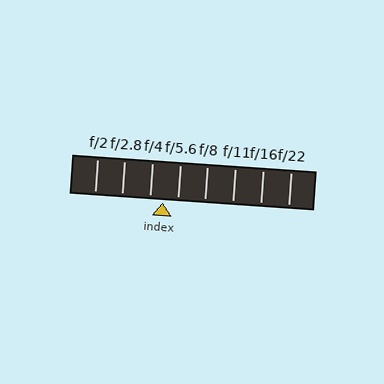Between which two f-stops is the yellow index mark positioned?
The index mark is between f/4 and f/5.6.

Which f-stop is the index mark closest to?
The index mark is closest to f/4.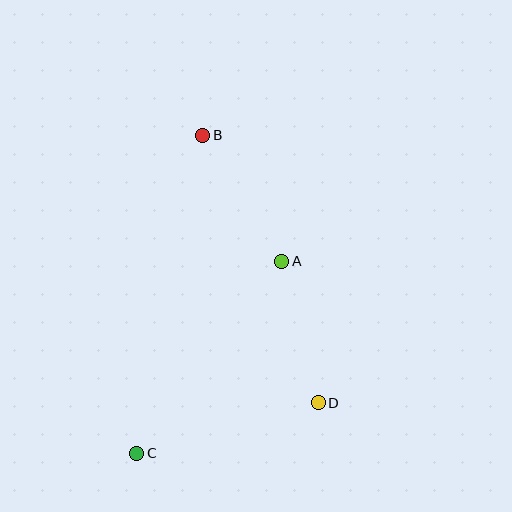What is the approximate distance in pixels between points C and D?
The distance between C and D is approximately 189 pixels.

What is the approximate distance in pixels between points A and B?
The distance between A and B is approximately 149 pixels.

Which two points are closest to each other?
Points A and D are closest to each other.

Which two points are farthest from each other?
Points B and C are farthest from each other.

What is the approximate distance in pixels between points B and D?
The distance between B and D is approximately 291 pixels.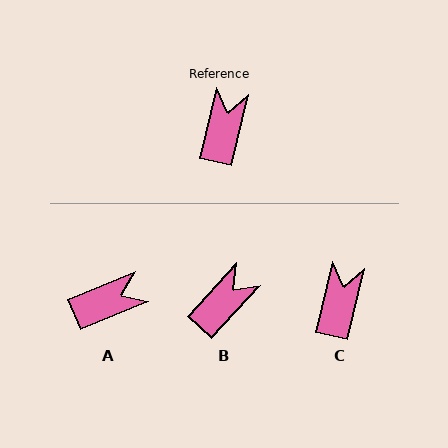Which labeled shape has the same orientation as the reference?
C.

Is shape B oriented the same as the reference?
No, it is off by about 29 degrees.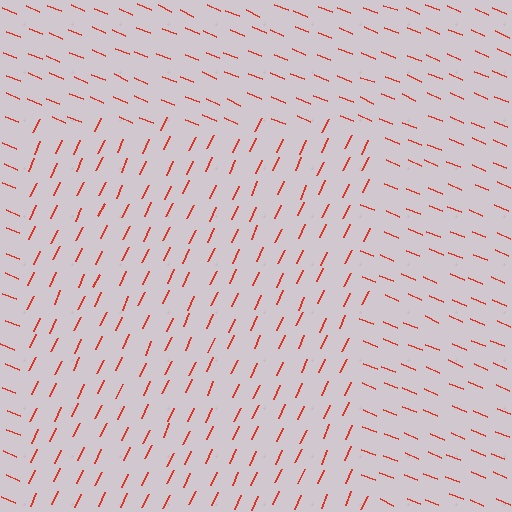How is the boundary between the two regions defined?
The boundary is defined purely by a change in line orientation (approximately 87 degrees difference). All lines are the same color and thickness.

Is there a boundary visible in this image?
Yes, there is a texture boundary formed by a change in line orientation.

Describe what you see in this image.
The image is filled with small red line segments. A rectangle region in the image has lines oriented differently from the surrounding lines, creating a visible texture boundary.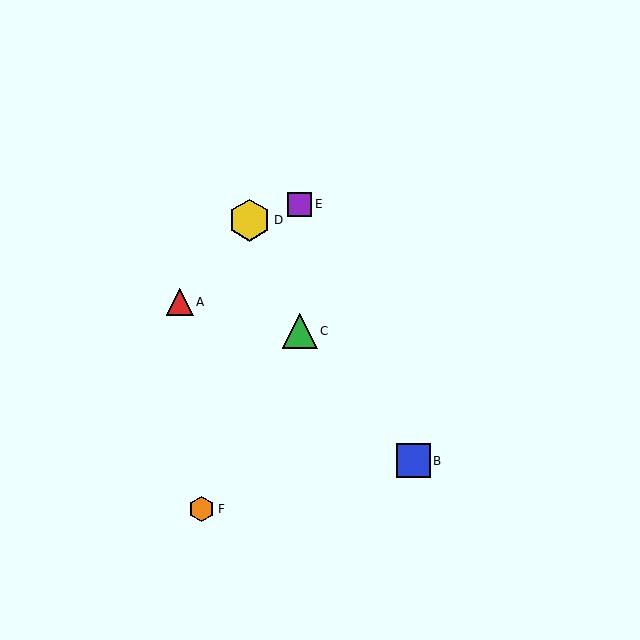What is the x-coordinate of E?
Object E is at x≈300.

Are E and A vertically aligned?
No, E is at x≈300 and A is at x≈180.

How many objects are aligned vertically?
2 objects (C, E) are aligned vertically.